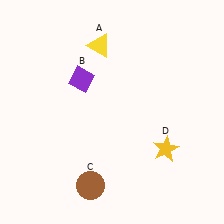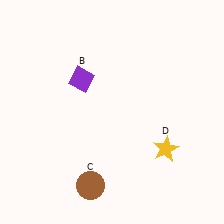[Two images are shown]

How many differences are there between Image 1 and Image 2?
There is 1 difference between the two images.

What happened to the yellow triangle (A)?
The yellow triangle (A) was removed in Image 2. It was in the top-left area of Image 1.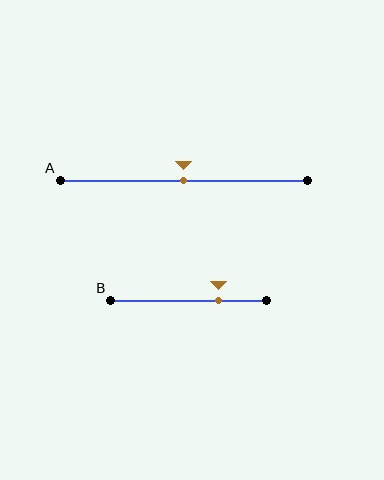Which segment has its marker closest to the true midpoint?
Segment A has its marker closest to the true midpoint.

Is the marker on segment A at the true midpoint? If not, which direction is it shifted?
Yes, the marker on segment A is at the true midpoint.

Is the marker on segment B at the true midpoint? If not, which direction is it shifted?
No, the marker on segment B is shifted to the right by about 19% of the segment length.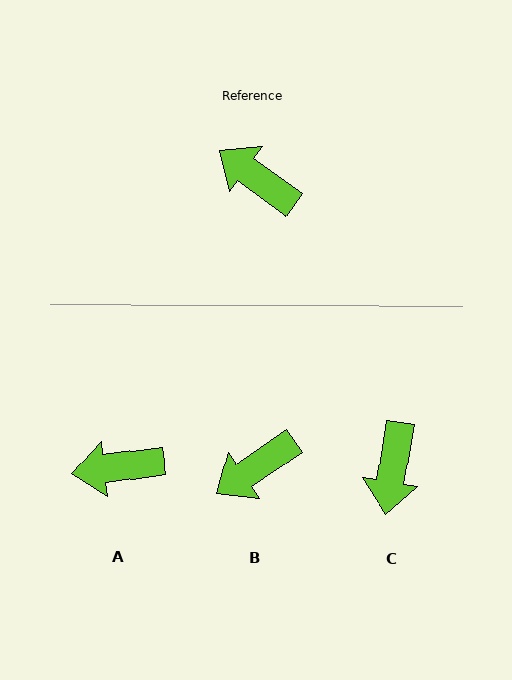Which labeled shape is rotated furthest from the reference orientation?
C, about 117 degrees away.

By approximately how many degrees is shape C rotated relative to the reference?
Approximately 117 degrees counter-clockwise.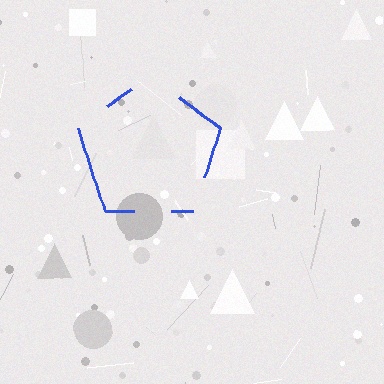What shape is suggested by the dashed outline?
The dashed outline suggests a pentagon.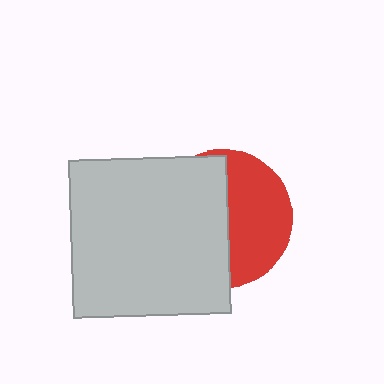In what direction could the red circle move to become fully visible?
The red circle could move right. That would shift it out from behind the light gray square entirely.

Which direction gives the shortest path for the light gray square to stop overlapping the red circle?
Moving left gives the shortest separation.